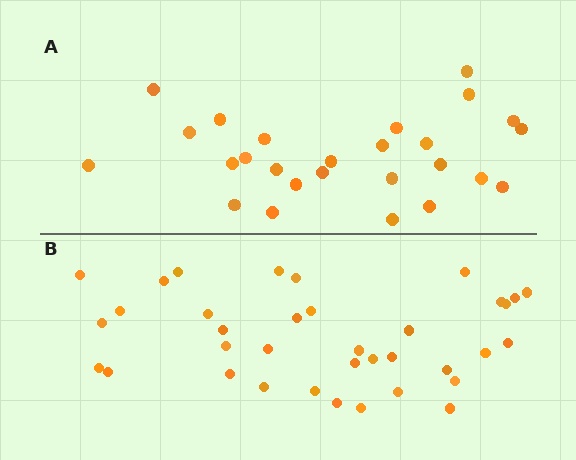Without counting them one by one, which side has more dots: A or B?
Region B (the bottom region) has more dots.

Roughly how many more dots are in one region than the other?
Region B has roughly 10 or so more dots than region A.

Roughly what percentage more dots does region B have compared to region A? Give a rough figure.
About 40% more.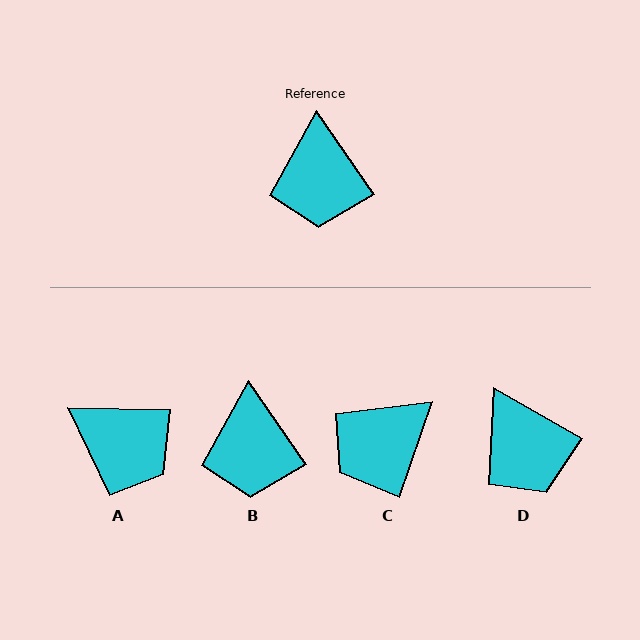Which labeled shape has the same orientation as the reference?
B.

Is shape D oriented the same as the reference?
No, it is off by about 25 degrees.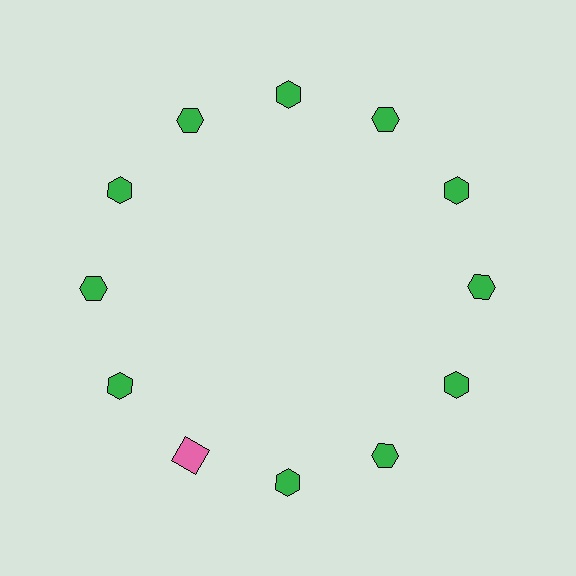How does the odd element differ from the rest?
It differs in both color (pink instead of green) and shape (square instead of hexagon).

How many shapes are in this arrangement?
There are 12 shapes arranged in a ring pattern.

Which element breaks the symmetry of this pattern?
The pink square at roughly the 7 o'clock position breaks the symmetry. All other shapes are green hexagons.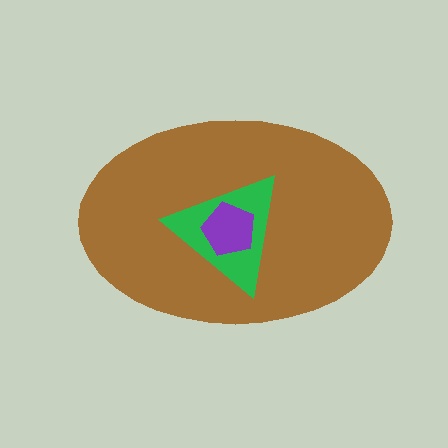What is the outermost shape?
The brown ellipse.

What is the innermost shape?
The purple pentagon.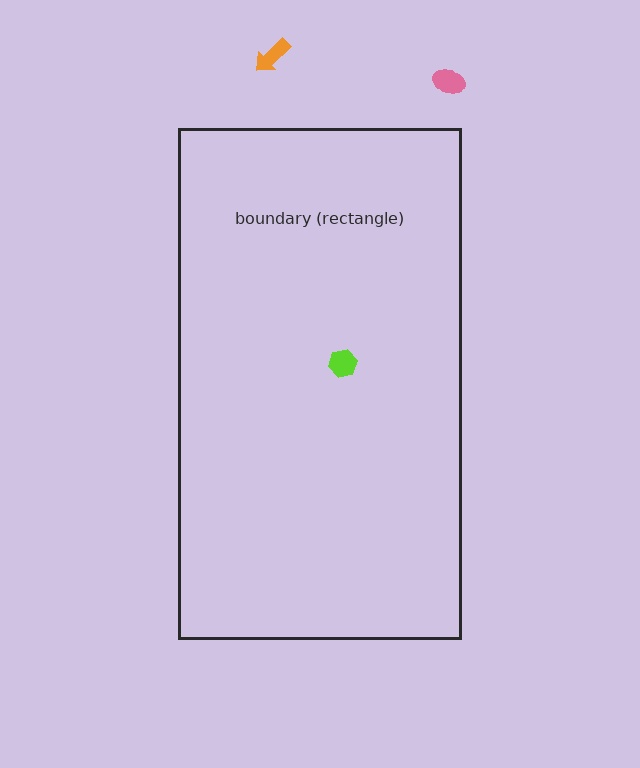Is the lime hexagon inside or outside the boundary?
Inside.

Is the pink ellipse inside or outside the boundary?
Outside.